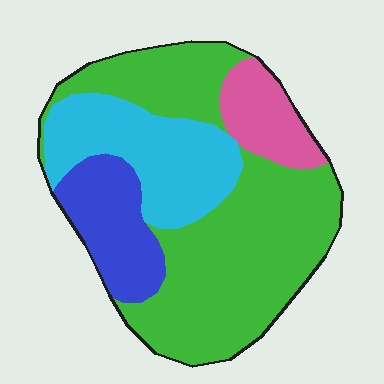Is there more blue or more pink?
Blue.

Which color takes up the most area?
Green, at roughly 55%.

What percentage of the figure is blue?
Blue covers roughly 15% of the figure.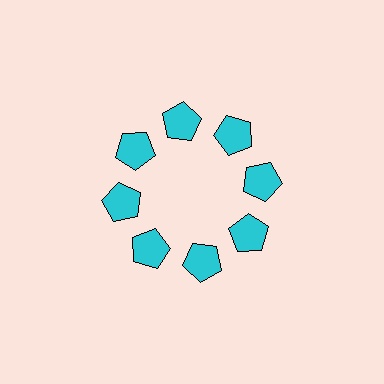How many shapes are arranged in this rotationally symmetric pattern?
There are 8 shapes, arranged in 8 groups of 1.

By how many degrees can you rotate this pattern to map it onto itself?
The pattern maps onto itself every 45 degrees of rotation.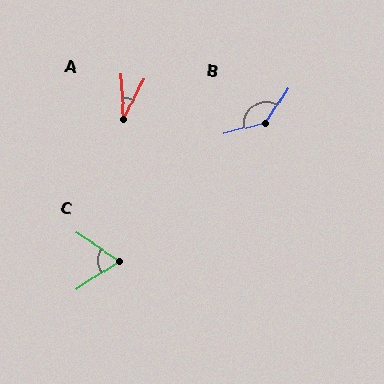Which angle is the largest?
B, at approximately 137 degrees.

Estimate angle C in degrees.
Approximately 68 degrees.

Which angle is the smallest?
A, at approximately 30 degrees.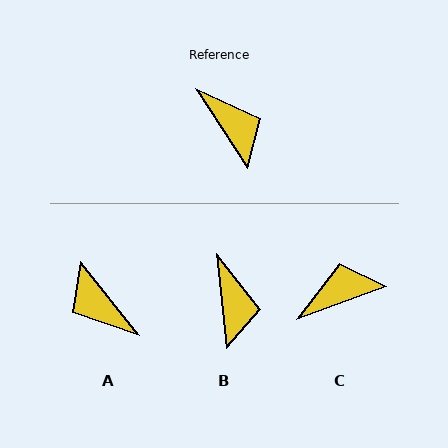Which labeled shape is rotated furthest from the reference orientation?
A, about 174 degrees away.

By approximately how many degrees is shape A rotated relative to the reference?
Approximately 174 degrees clockwise.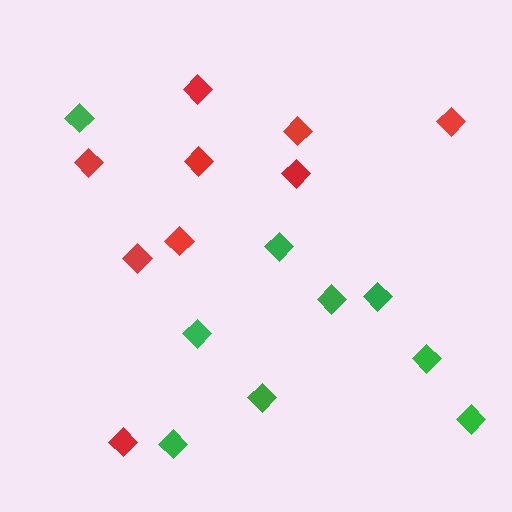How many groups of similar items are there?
There are 2 groups: one group of red diamonds (9) and one group of green diamonds (9).